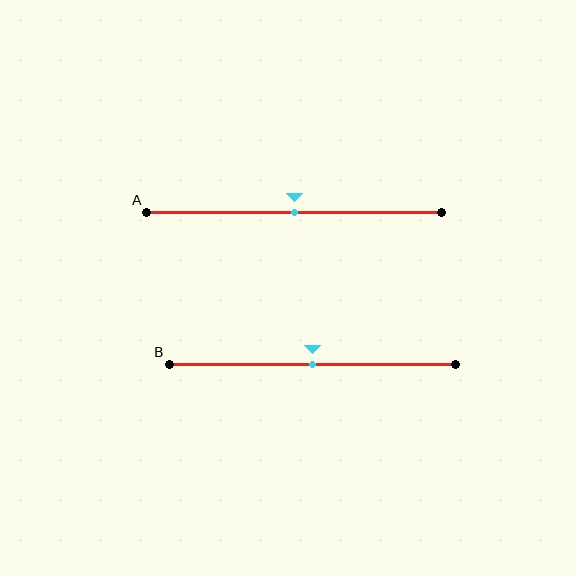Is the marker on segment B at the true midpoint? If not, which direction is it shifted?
Yes, the marker on segment B is at the true midpoint.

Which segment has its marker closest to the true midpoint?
Segment A has its marker closest to the true midpoint.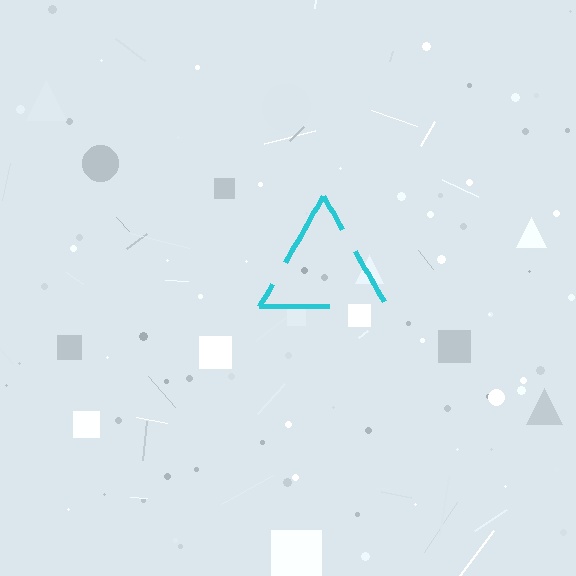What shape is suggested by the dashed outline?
The dashed outline suggests a triangle.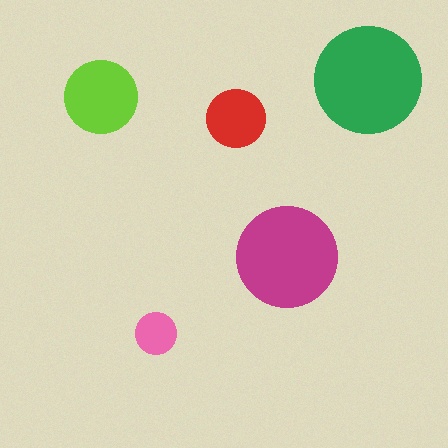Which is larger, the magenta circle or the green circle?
The green one.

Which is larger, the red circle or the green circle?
The green one.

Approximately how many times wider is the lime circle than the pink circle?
About 1.5 times wider.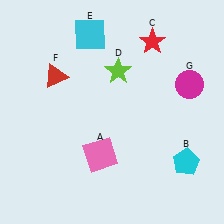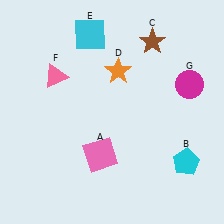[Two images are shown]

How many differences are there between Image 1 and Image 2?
There are 3 differences between the two images.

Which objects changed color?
C changed from red to brown. D changed from lime to orange. F changed from red to pink.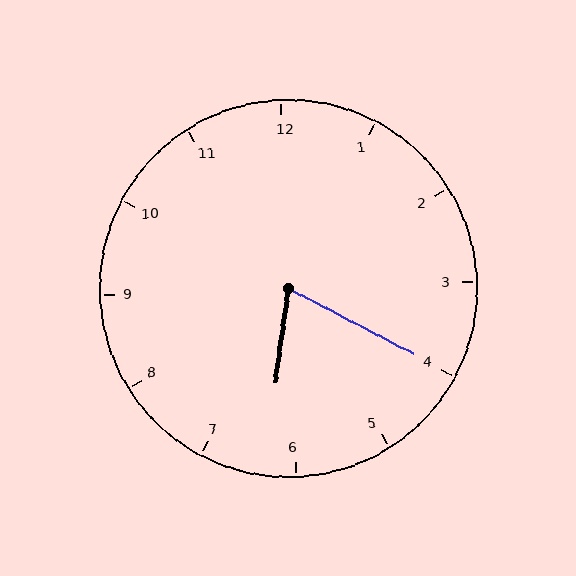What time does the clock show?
6:20.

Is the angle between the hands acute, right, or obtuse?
It is acute.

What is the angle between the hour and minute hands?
Approximately 70 degrees.